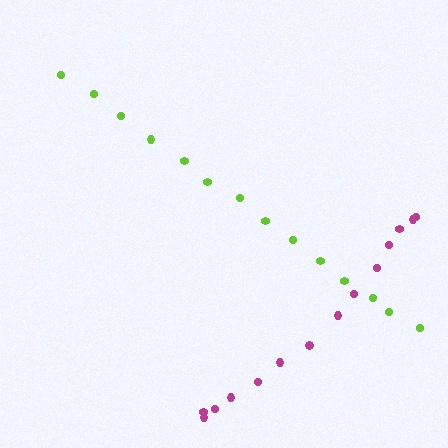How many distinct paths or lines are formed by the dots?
There are 2 distinct paths.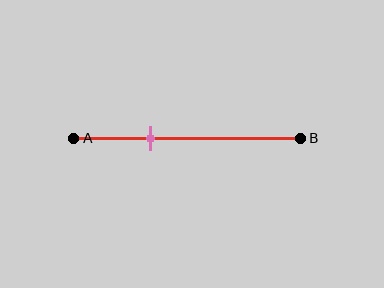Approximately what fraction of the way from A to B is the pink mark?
The pink mark is approximately 35% of the way from A to B.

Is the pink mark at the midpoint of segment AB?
No, the mark is at about 35% from A, not at the 50% midpoint.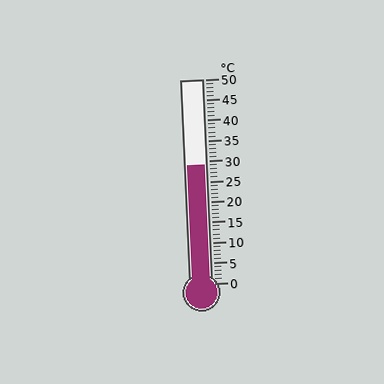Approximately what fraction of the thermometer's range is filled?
The thermometer is filled to approximately 60% of its range.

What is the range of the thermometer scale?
The thermometer scale ranges from 0°C to 50°C.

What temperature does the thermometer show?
The thermometer shows approximately 29°C.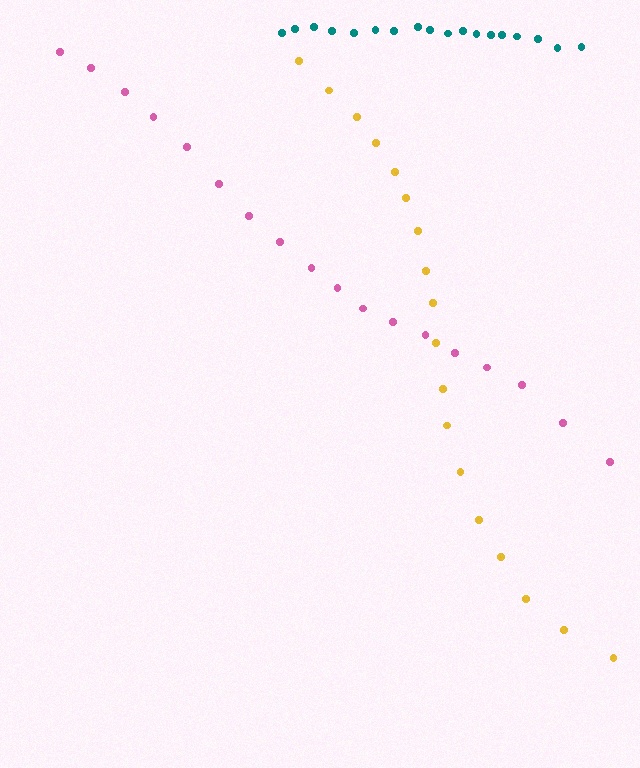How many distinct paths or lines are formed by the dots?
There are 3 distinct paths.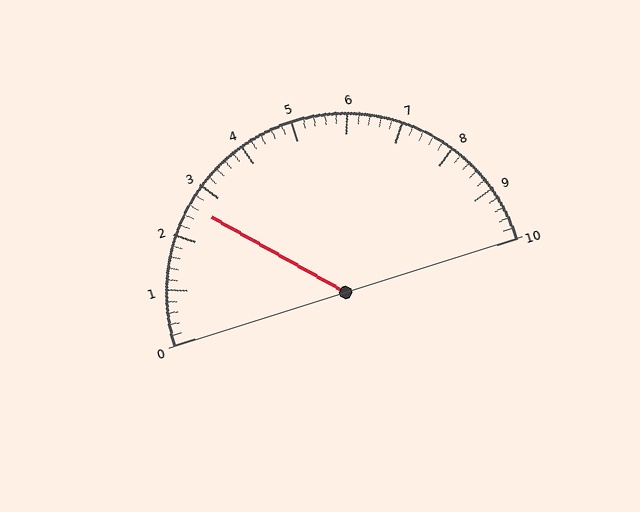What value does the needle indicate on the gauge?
The needle indicates approximately 2.6.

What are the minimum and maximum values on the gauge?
The gauge ranges from 0 to 10.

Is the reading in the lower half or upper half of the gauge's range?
The reading is in the lower half of the range (0 to 10).